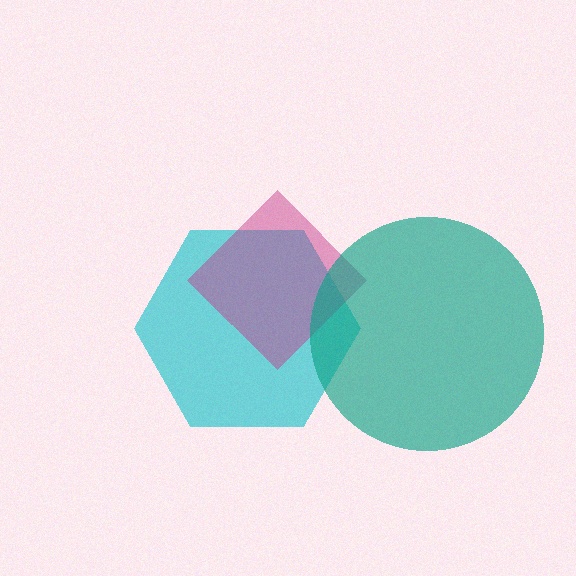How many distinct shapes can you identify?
There are 3 distinct shapes: a cyan hexagon, a magenta diamond, a teal circle.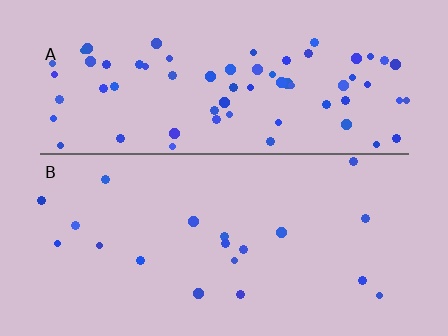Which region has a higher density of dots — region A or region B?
A (the top).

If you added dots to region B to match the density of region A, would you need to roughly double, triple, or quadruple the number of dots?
Approximately quadruple.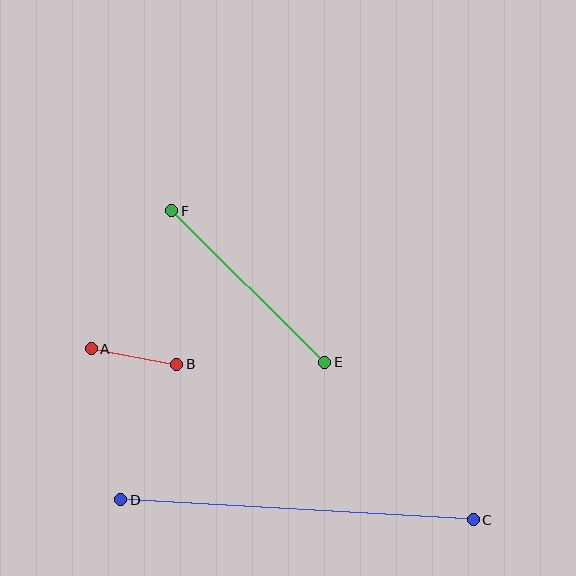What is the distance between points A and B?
The distance is approximately 87 pixels.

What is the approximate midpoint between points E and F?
The midpoint is at approximately (248, 287) pixels.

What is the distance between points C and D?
The distance is approximately 353 pixels.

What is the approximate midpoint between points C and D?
The midpoint is at approximately (297, 510) pixels.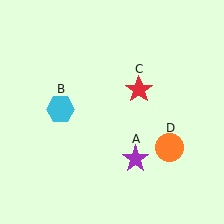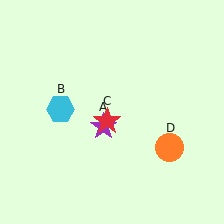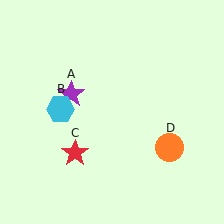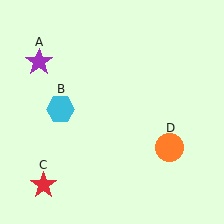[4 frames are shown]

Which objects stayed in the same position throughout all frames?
Cyan hexagon (object B) and orange circle (object D) remained stationary.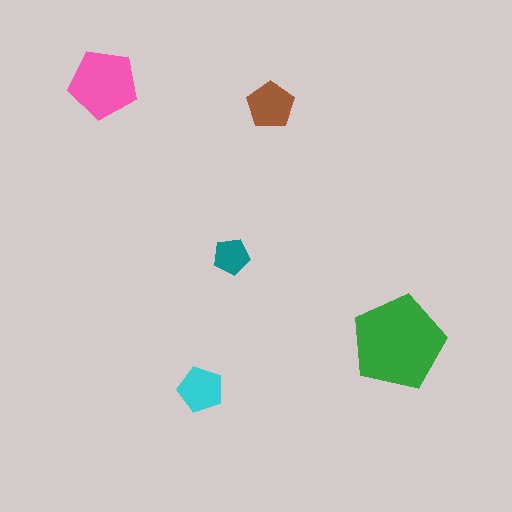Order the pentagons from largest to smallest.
the green one, the pink one, the brown one, the cyan one, the teal one.